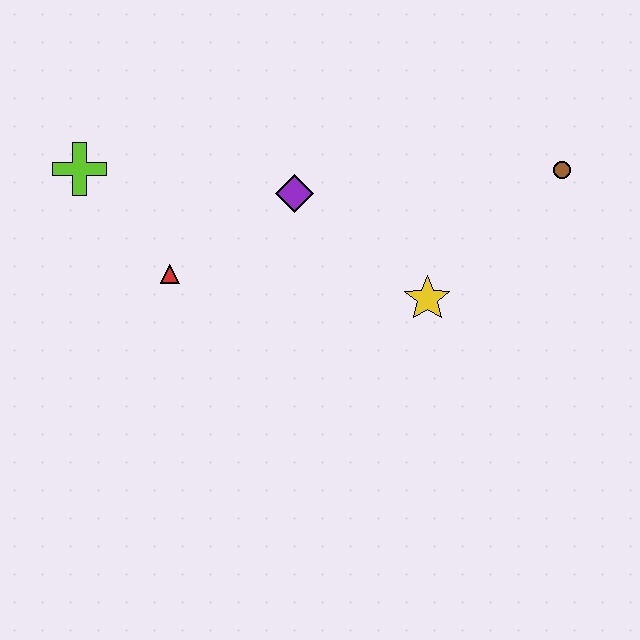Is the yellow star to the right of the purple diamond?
Yes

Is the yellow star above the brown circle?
No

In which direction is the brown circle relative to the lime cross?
The brown circle is to the right of the lime cross.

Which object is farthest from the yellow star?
The lime cross is farthest from the yellow star.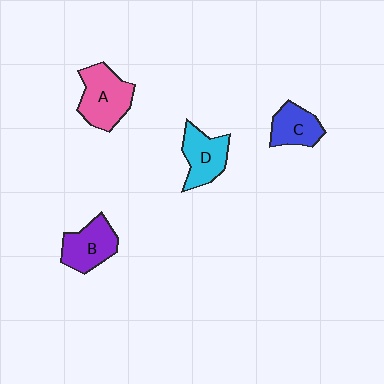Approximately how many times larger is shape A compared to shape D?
Approximately 1.2 times.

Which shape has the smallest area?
Shape C (blue).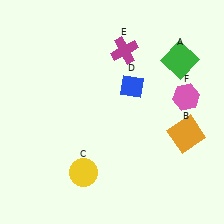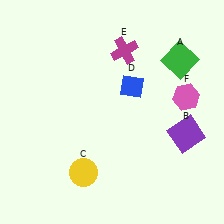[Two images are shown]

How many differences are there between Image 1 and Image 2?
There is 1 difference between the two images.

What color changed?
The square (B) changed from orange in Image 1 to purple in Image 2.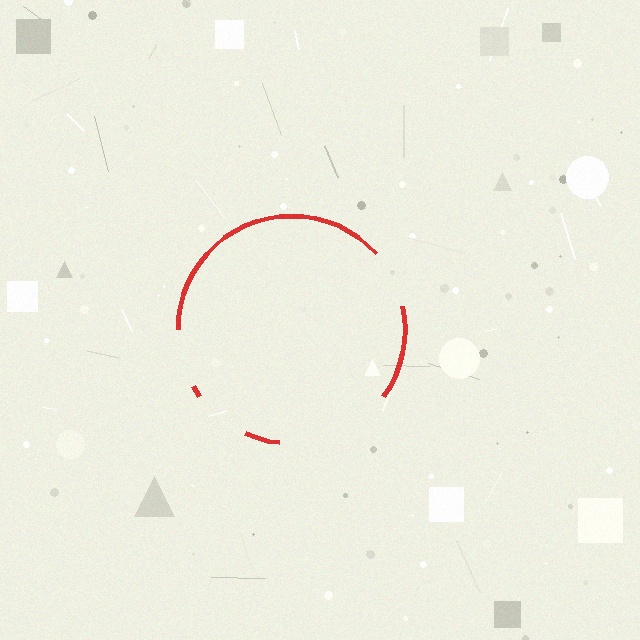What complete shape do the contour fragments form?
The contour fragments form a circle.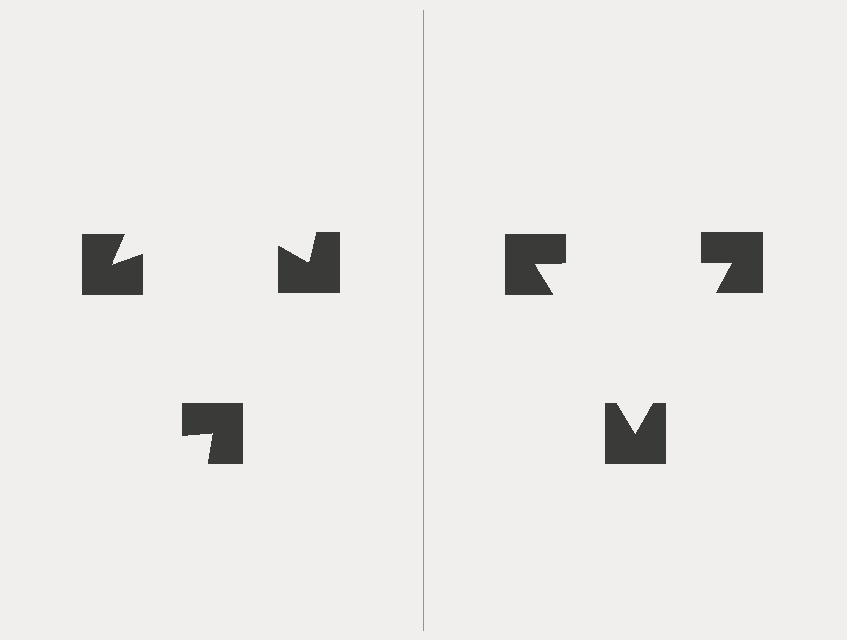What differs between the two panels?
The notched squares are positioned identically on both sides; only the wedge orientations differ. On the right they align to a triangle; on the left they are misaligned.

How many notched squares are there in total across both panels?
6 — 3 on each side.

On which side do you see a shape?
An illusory triangle appears on the right side. On the left side the wedge cuts are rotated, so no coherent shape forms.